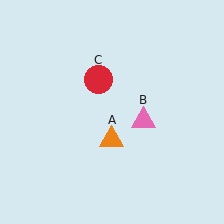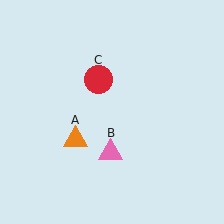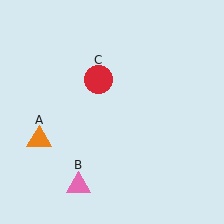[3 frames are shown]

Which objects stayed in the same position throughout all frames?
Red circle (object C) remained stationary.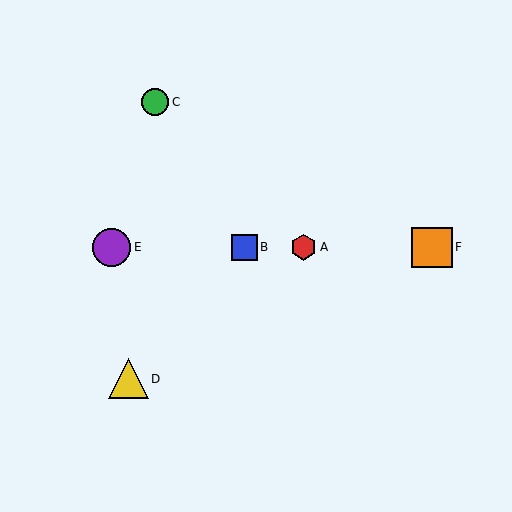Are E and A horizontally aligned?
Yes, both are at y≈247.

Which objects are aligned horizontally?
Objects A, B, E, F are aligned horizontally.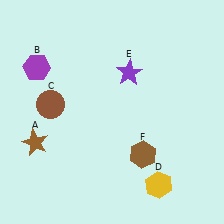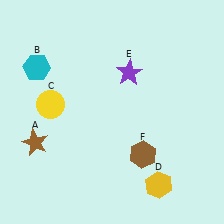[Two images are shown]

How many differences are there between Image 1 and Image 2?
There are 2 differences between the two images.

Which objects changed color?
B changed from purple to cyan. C changed from brown to yellow.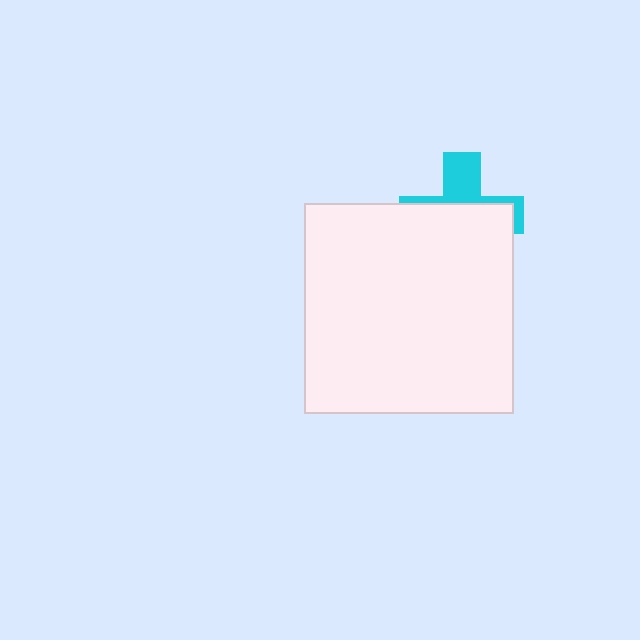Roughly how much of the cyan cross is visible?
A small part of it is visible (roughly 37%).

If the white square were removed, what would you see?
You would see the complete cyan cross.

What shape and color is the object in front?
The object in front is a white square.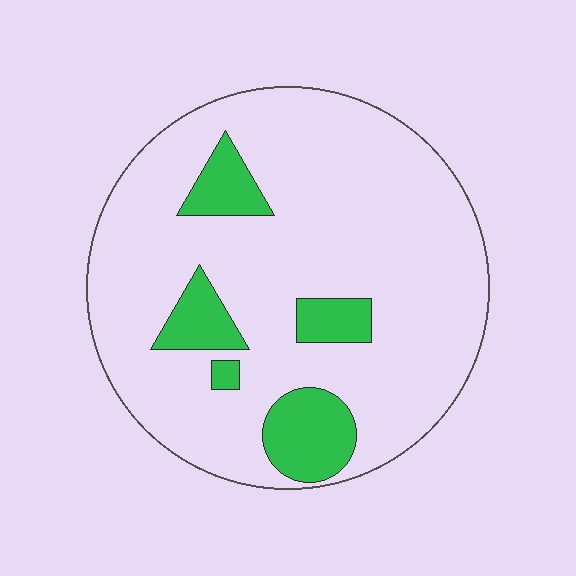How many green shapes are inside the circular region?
5.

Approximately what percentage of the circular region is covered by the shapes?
Approximately 15%.